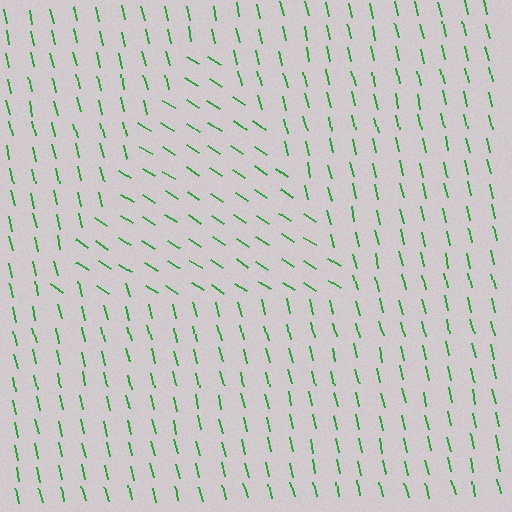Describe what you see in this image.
The image is filled with small green line segments. A triangle region in the image has lines oriented differently from the surrounding lines, creating a visible texture boundary.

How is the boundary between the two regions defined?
The boundary is defined purely by a change in line orientation (approximately 45 degrees difference). All lines are the same color and thickness.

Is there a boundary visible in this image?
Yes, there is a texture boundary formed by a change in line orientation.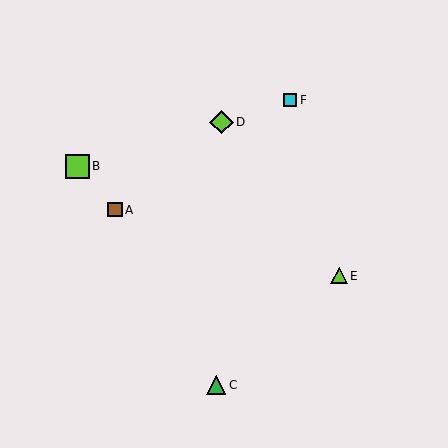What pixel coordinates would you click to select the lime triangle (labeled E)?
Click at (339, 276) to select the lime triangle E.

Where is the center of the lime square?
The center of the lime square is at (77, 166).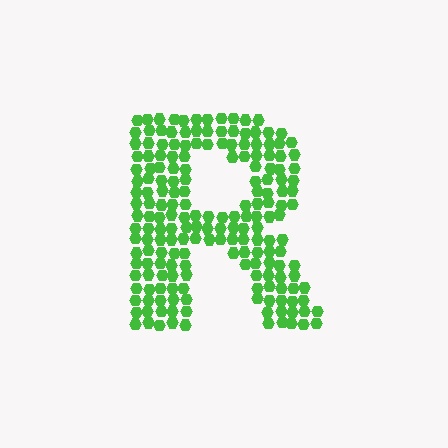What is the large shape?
The large shape is the letter R.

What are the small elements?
The small elements are hexagons.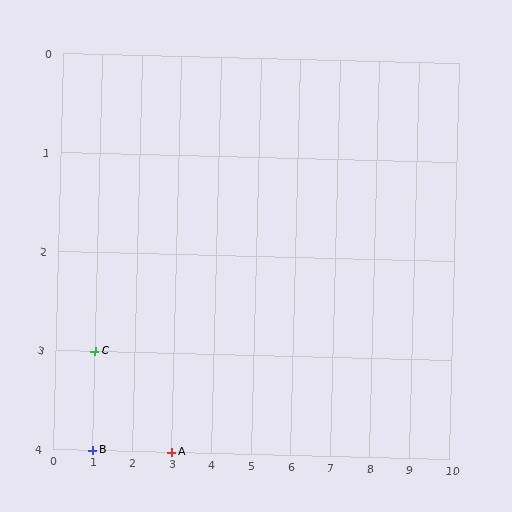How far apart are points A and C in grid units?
Points A and C are 2 columns and 1 row apart (about 2.2 grid units diagonally).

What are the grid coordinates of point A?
Point A is at grid coordinates (3, 4).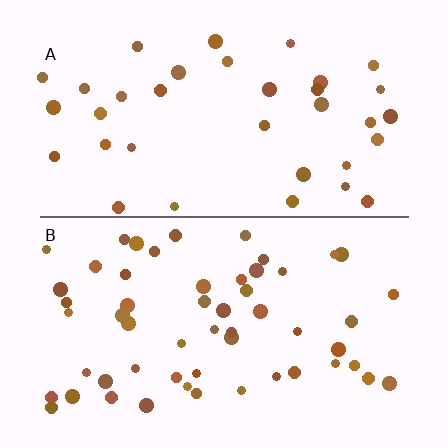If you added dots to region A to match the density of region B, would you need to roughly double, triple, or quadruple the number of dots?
Approximately double.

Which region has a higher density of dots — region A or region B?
B (the bottom).